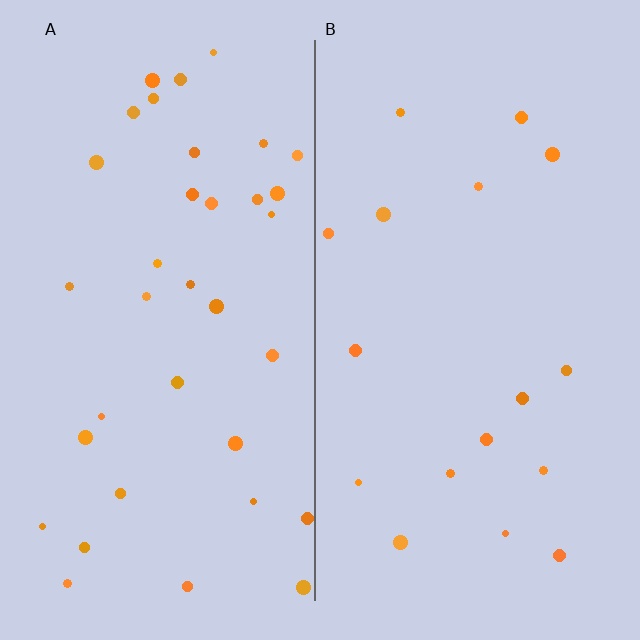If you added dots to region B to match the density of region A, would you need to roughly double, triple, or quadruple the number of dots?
Approximately double.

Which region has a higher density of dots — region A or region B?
A (the left).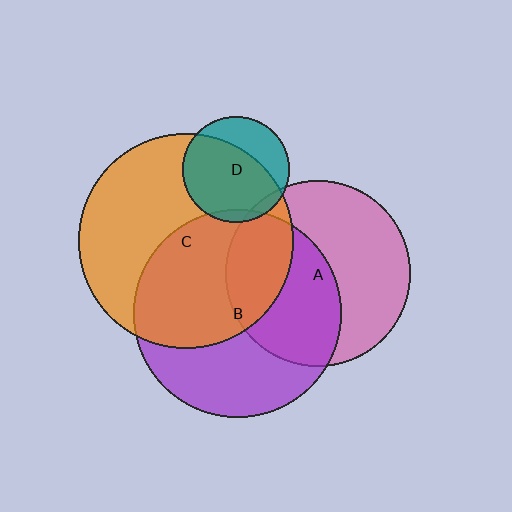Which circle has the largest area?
Circle C (orange).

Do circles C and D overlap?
Yes.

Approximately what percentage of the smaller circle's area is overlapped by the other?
Approximately 70%.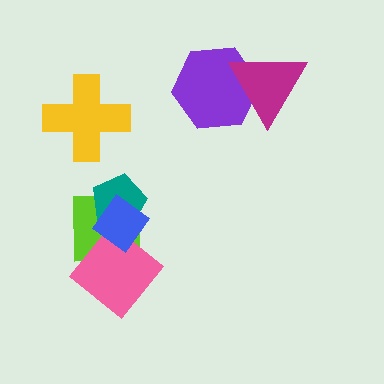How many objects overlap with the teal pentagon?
2 objects overlap with the teal pentagon.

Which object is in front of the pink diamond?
The blue diamond is in front of the pink diamond.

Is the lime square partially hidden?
Yes, it is partially covered by another shape.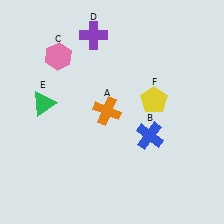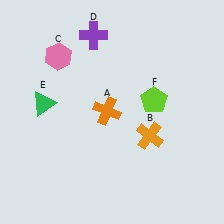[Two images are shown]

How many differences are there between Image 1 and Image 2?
There are 2 differences between the two images.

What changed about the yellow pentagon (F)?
In Image 1, F is yellow. In Image 2, it changed to lime.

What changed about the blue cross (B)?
In Image 1, B is blue. In Image 2, it changed to orange.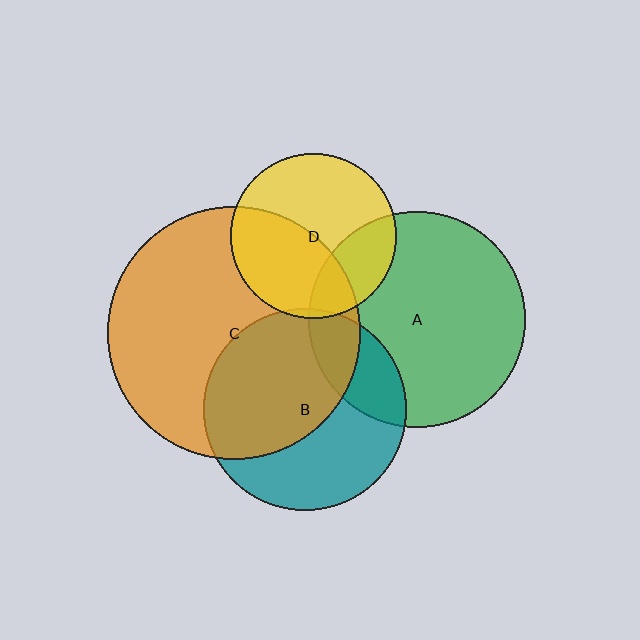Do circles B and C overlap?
Yes.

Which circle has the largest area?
Circle C (orange).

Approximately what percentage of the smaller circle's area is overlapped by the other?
Approximately 55%.